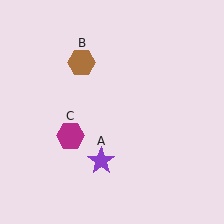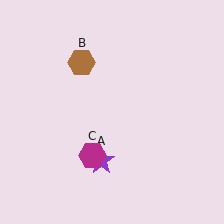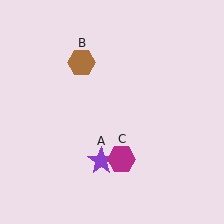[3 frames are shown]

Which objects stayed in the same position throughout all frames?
Purple star (object A) and brown hexagon (object B) remained stationary.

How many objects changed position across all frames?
1 object changed position: magenta hexagon (object C).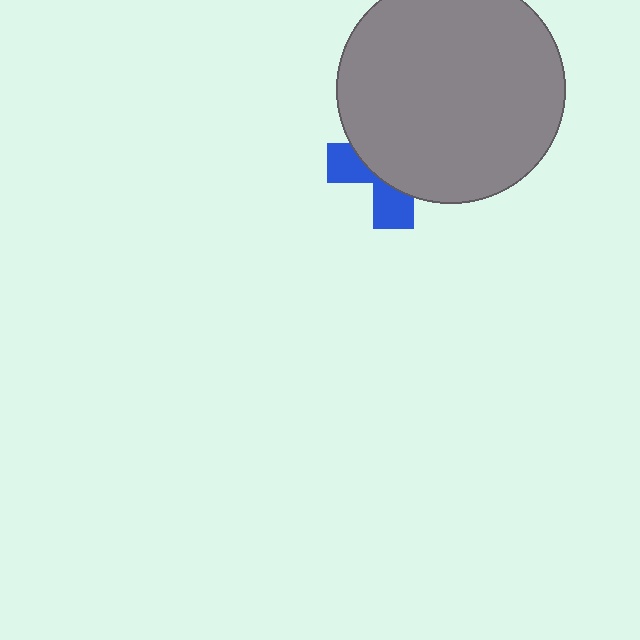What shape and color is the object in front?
The object in front is a gray circle.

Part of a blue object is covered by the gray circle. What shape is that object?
It is a cross.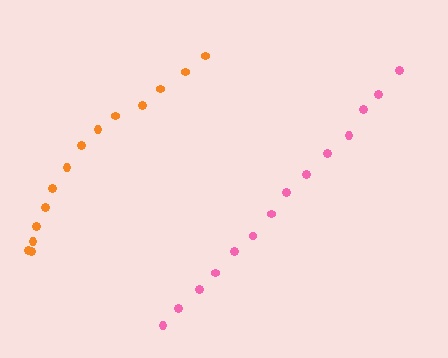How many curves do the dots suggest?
There are 2 distinct paths.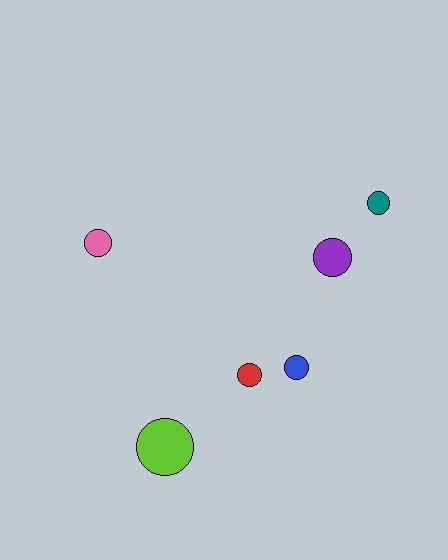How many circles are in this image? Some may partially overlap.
There are 6 circles.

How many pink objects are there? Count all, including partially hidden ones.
There is 1 pink object.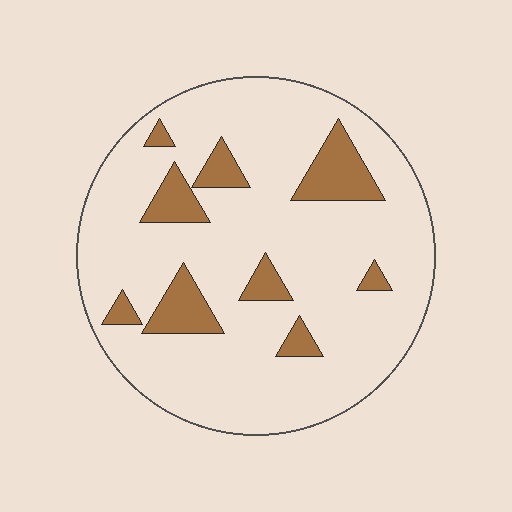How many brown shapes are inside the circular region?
9.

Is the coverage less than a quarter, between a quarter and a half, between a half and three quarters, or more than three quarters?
Less than a quarter.